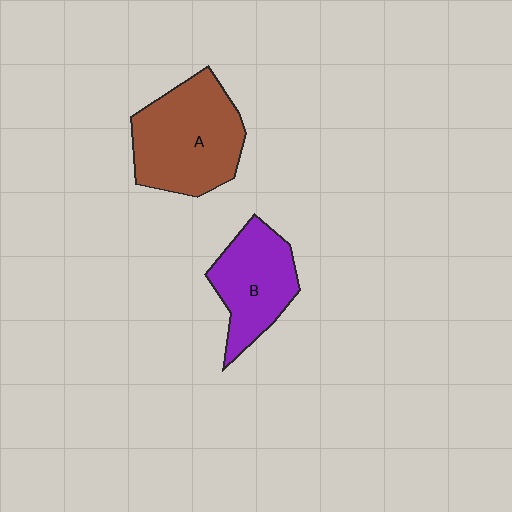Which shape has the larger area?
Shape A (brown).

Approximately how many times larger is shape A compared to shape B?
Approximately 1.4 times.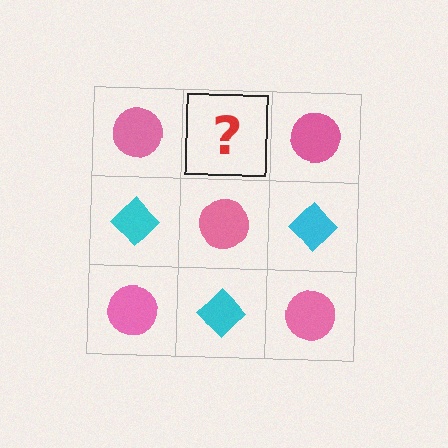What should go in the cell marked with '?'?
The missing cell should contain a cyan diamond.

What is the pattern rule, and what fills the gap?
The rule is that it alternates pink circle and cyan diamond in a checkerboard pattern. The gap should be filled with a cyan diamond.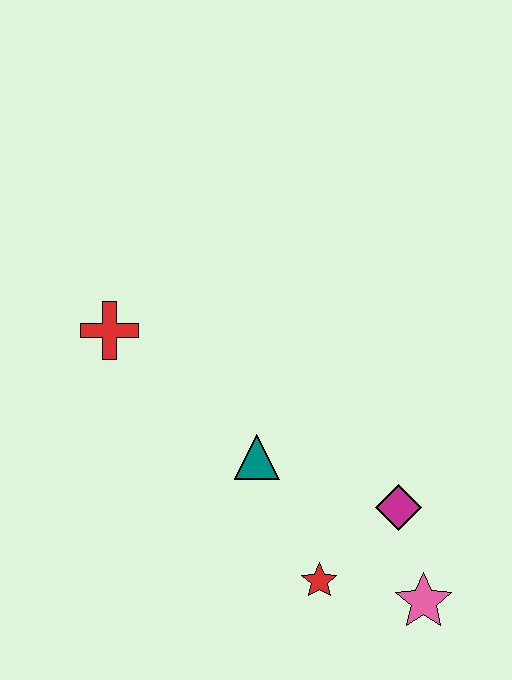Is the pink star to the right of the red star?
Yes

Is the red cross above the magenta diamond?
Yes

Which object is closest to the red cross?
The teal triangle is closest to the red cross.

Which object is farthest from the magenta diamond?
The red cross is farthest from the magenta diamond.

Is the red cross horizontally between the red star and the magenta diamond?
No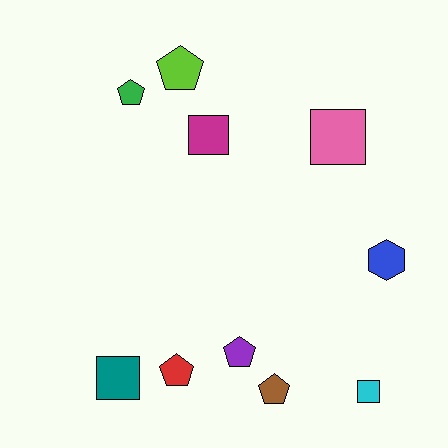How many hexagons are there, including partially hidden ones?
There is 1 hexagon.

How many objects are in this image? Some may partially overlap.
There are 10 objects.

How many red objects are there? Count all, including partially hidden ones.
There is 1 red object.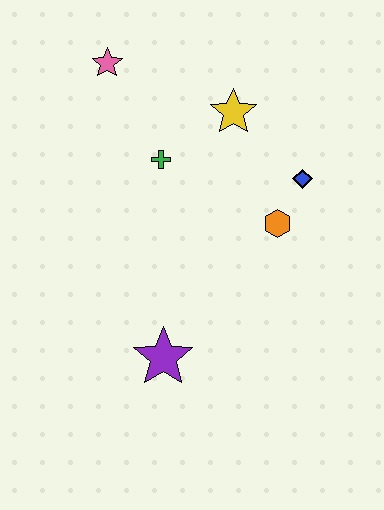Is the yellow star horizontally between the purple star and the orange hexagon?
Yes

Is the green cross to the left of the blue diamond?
Yes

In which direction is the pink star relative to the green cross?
The pink star is above the green cross.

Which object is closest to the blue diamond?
The orange hexagon is closest to the blue diamond.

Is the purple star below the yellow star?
Yes